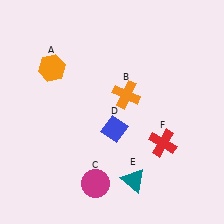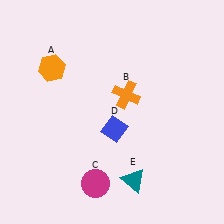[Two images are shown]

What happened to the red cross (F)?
The red cross (F) was removed in Image 2. It was in the bottom-right area of Image 1.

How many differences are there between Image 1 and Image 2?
There is 1 difference between the two images.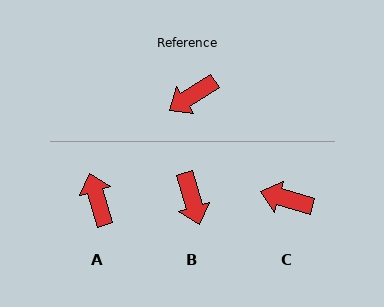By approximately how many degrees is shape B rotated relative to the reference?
Approximately 73 degrees counter-clockwise.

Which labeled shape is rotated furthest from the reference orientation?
A, about 106 degrees away.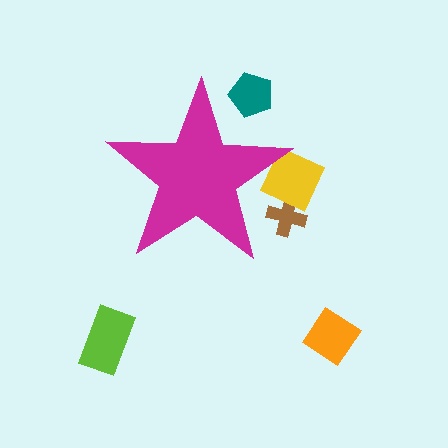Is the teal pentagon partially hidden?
Yes, the teal pentagon is partially hidden behind the magenta star.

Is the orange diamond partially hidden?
No, the orange diamond is fully visible.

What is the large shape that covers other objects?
A magenta star.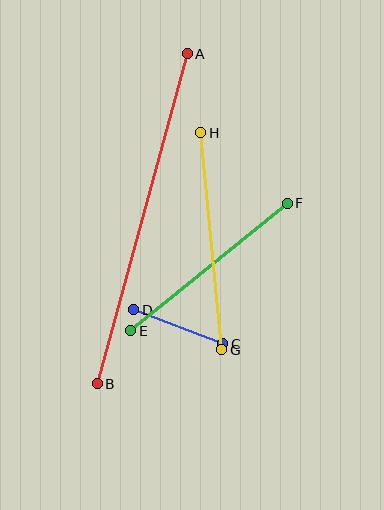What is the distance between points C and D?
The distance is approximately 95 pixels.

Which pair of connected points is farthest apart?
Points A and B are farthest apart.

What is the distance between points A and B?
The distance is approximately 342 pixels.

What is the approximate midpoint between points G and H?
The midpoint is at approximately (211, 241) pixels.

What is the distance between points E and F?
The distance is approximately 202 pixels.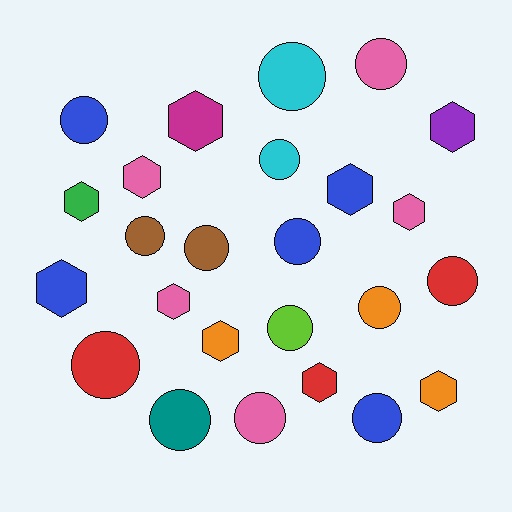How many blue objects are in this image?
There are 5 blue objects.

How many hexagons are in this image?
There are 11 hexagons.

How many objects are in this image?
There are 25 objects.